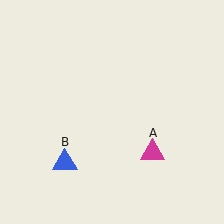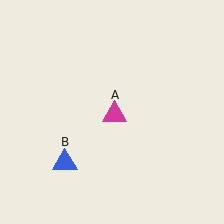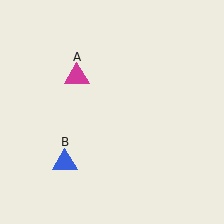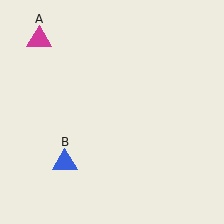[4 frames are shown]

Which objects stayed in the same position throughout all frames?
Blue triangle (object B) remained stationary.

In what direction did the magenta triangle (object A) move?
The magenta triangle (object A) moved up and to the left.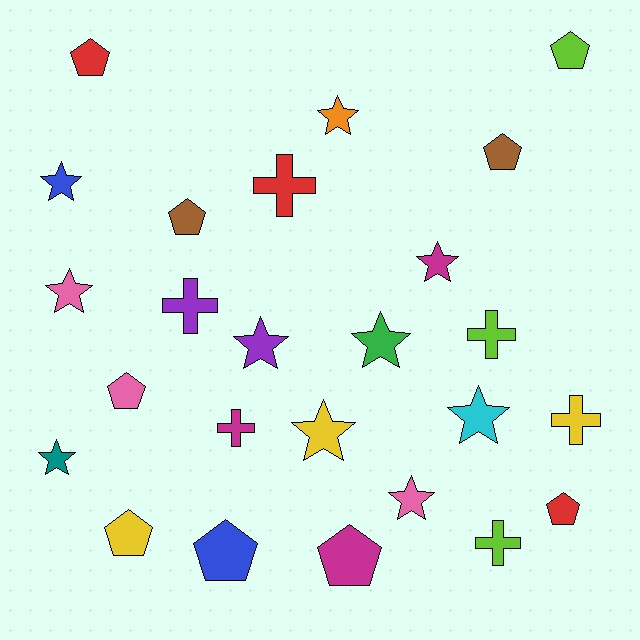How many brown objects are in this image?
There are 2 brown objects.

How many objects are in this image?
There are 25 objects.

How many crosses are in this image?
There are 6 crosses.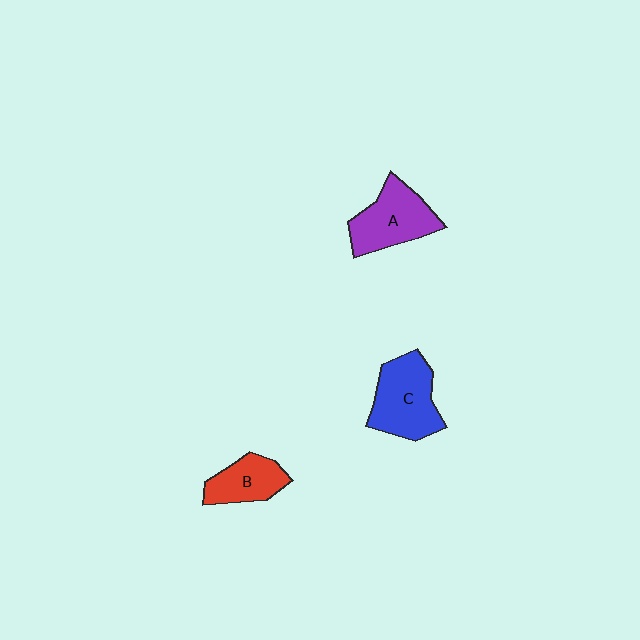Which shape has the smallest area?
Shape B (red).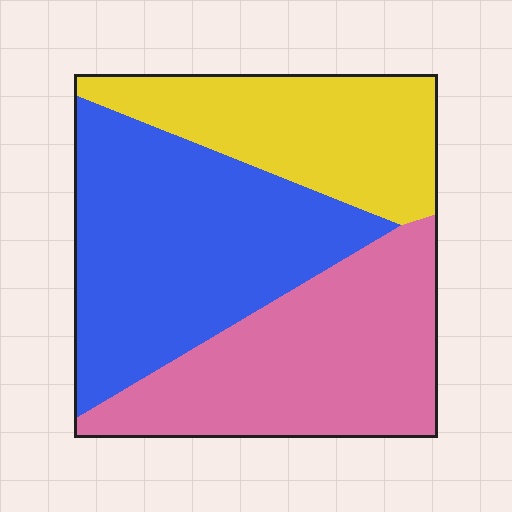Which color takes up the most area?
Blue, at roughly 40%.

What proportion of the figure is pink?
Pink takes up about one third (1/3) of the figure.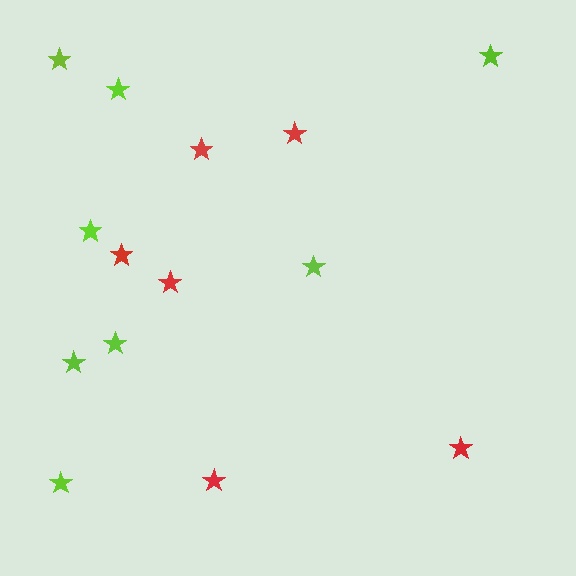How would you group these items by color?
There are 2 groups: one group of red stars (6) and one group of lime stars (8).